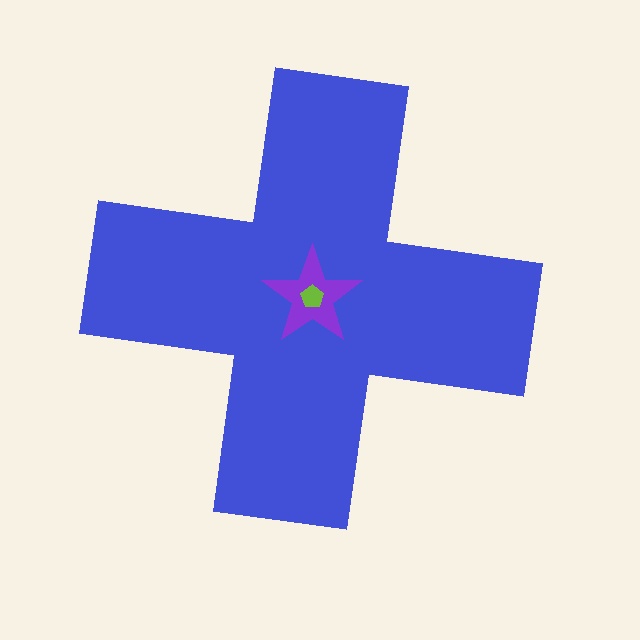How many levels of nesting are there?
3.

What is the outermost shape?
The blue cross.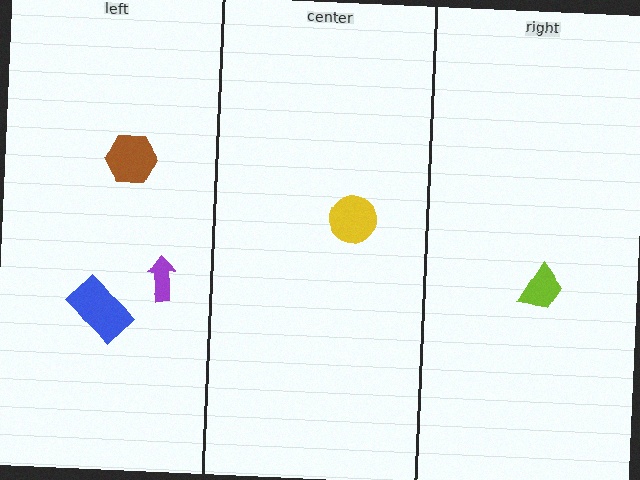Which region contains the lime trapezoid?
The right region.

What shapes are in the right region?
The lime trapezoid.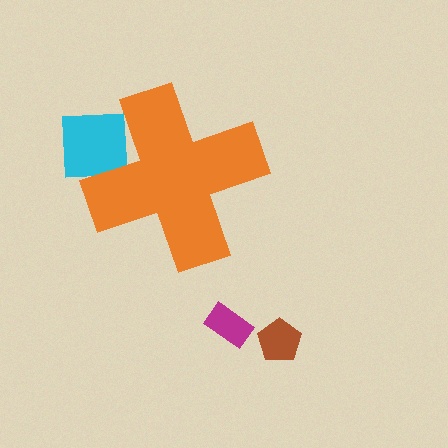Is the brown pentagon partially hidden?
No, the brown pentagon is fully visible.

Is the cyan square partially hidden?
Yes, the cyan square is partially hidden behind the orange cross.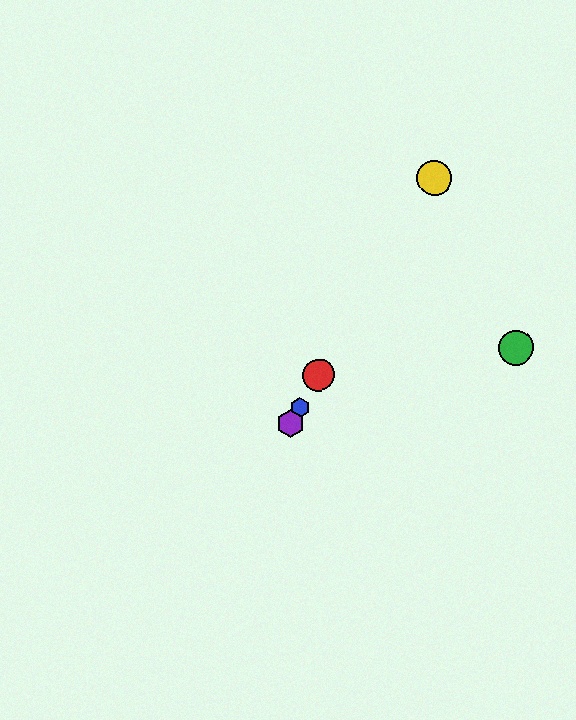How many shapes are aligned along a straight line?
4 shapes (the red circle, the blue hexagon, the yellow circle, the purple hexagon) are aligned along a straight line.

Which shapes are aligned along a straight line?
The red circle, the blue hexagon, the yellow circle, the purple hexagon are aligned along a straight line.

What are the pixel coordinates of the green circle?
The green circle is at (516, 348).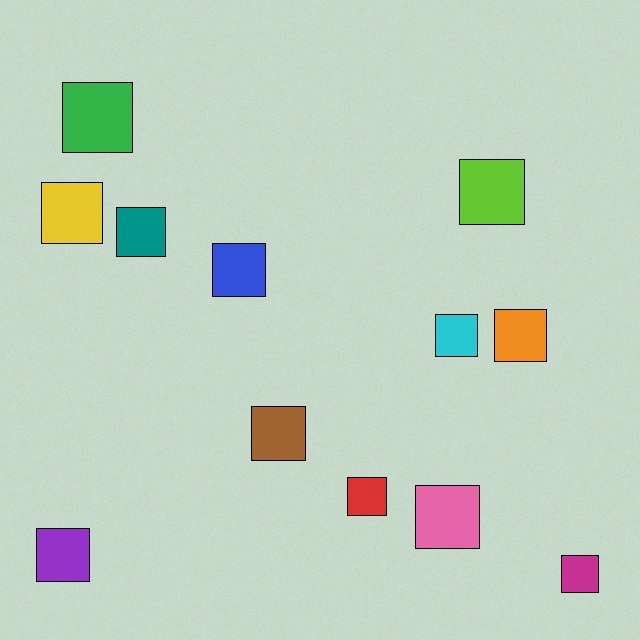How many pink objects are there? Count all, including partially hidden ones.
There is 1 pink object.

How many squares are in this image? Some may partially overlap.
There are 12 squares.